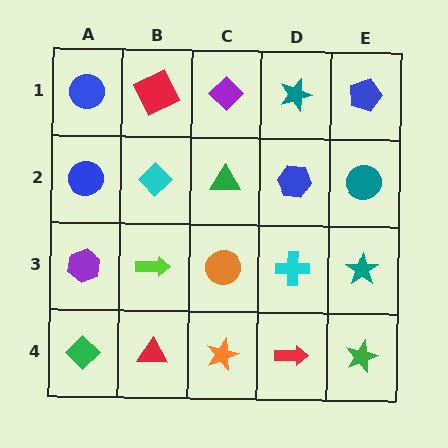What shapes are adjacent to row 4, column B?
A lime arrow (row 3, column B), a green diamond (row 4, column A), an orange star (row 4, column C).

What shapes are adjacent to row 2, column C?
A purple diamond (row 1, column C), an orange circle (row 3, column C), a cyan diamond (row 2, column B), a blue hexagon (row 2, column D).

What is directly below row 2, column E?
A teal star.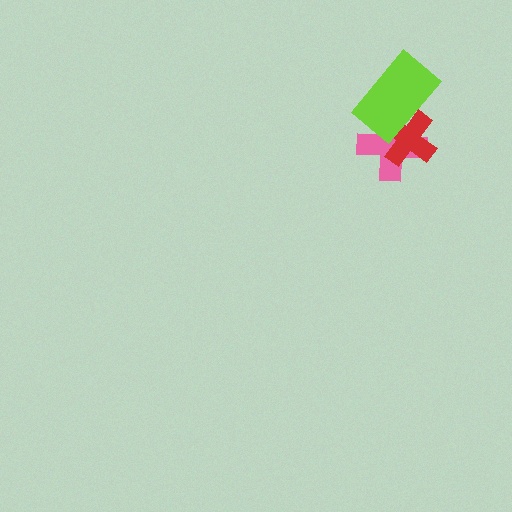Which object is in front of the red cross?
The lime rectangle is in front of the red cross.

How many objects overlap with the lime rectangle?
2 objects overlap with the lime rectangle.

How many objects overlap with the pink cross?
2 objects overlap with the pink cross.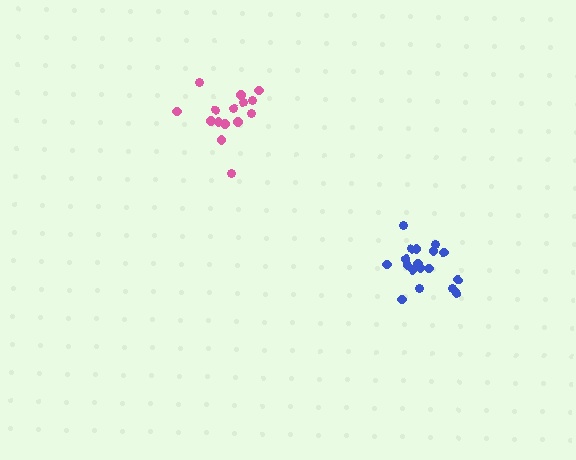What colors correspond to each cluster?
The clusters are colored: pink, blue.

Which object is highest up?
The pink cluster is topmost.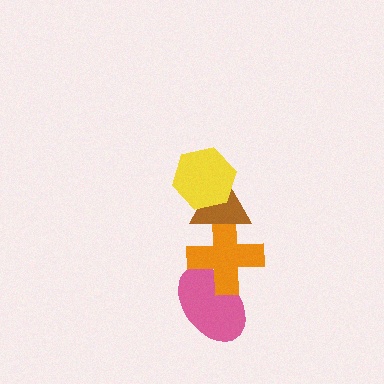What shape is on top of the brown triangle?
The yellow hexagon is on top of the brown triangle.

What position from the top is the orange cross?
The orange cross is 3rd from the top.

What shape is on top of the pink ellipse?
The orange cross is on top of the pink ellipse.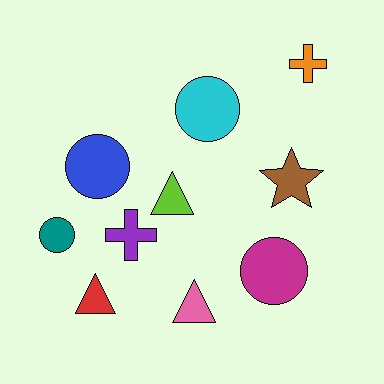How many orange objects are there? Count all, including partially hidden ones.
There is 1 orange object.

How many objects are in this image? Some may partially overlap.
There are 10 objects.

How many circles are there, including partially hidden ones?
There are 4 circles.